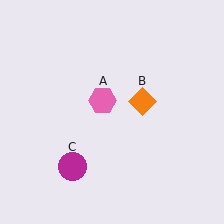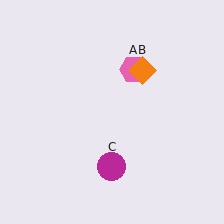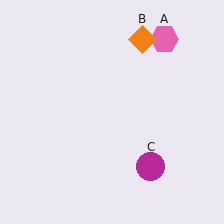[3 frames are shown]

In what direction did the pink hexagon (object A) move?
The pink hexagon (object A) moved up and to the right.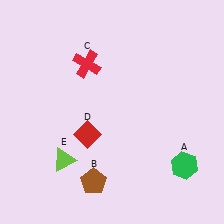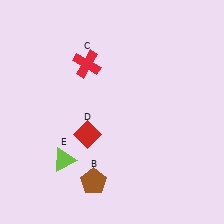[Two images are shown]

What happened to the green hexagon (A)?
The green hexagon (A) was removed in Image 2. It was in the bottom-right area of Image 1.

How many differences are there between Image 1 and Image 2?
There is 1 difference between the two images.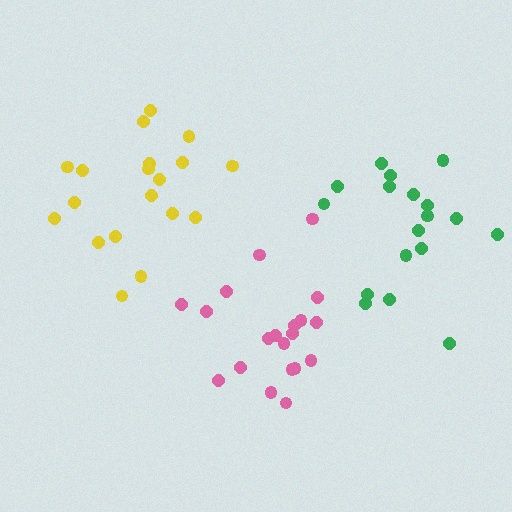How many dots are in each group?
Group 1: 18 dots, Group 2: 20 dots, Group 3: 19 dots (57 total).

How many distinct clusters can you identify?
There are 3 distinct clusters.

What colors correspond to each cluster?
The clusters are colored: green, pink, yellow.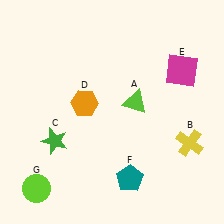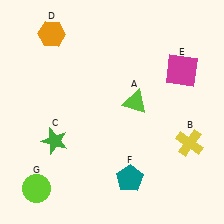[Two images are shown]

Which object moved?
The orange hexagon (D) moved up.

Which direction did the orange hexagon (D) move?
The orange hexagon (D) moved up.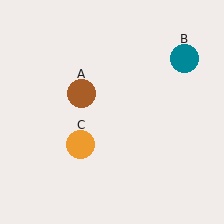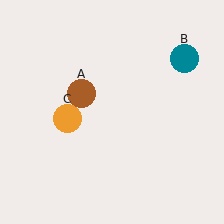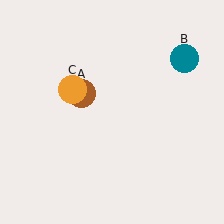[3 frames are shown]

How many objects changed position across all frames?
1 object changed position: orange circle (object C).